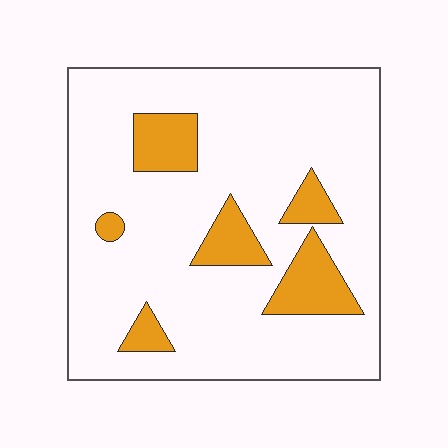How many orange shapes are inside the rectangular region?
6.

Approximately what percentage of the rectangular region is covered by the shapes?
Approximately 15%.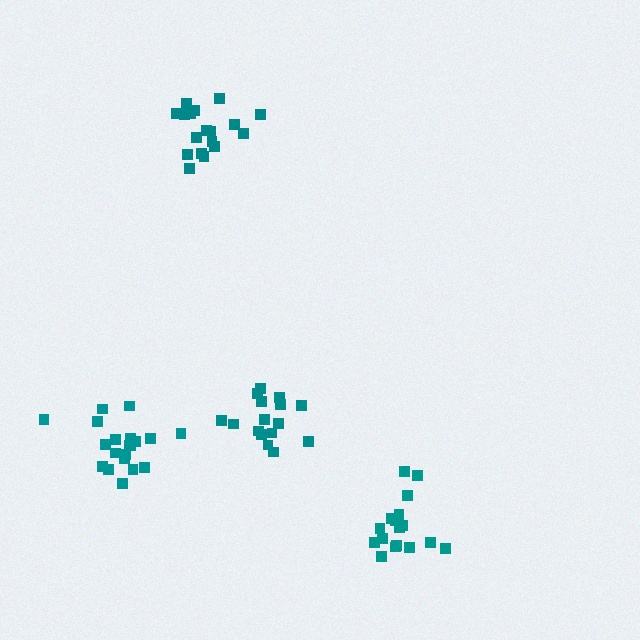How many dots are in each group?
Group 1: 16 dots, Group 2: 20 dots, Group 3: 19 dots, Group 4: 17 dots (72 total).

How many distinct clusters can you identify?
There are 4 distinct clusters.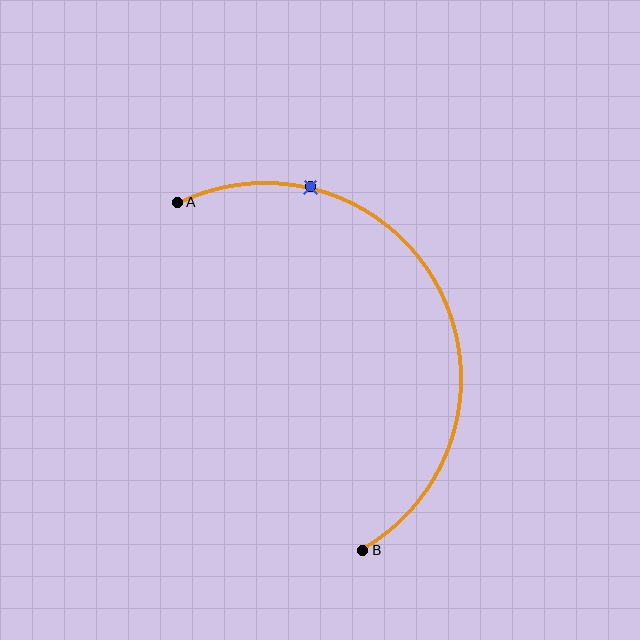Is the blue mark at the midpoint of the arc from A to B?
No. The blue mark lies on the arc but is closer to endpoint A. The arc midpoint would be at the point on the curve equidistant along the arc from both A and B.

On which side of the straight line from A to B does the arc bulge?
The arc bulges to the right of the straight line connecting A and B.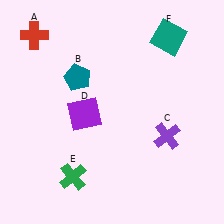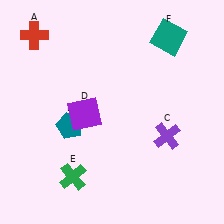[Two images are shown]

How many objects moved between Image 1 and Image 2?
1 object moved between the two images.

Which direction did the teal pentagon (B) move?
The teal pentagon (B) moved down.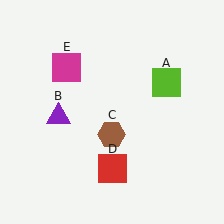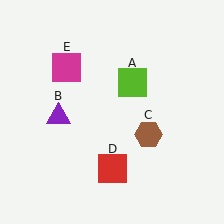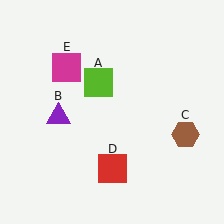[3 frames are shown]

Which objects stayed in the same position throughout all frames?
Purple triangle (object B) and red square (object D) and magenta square (object E) remained stationary.